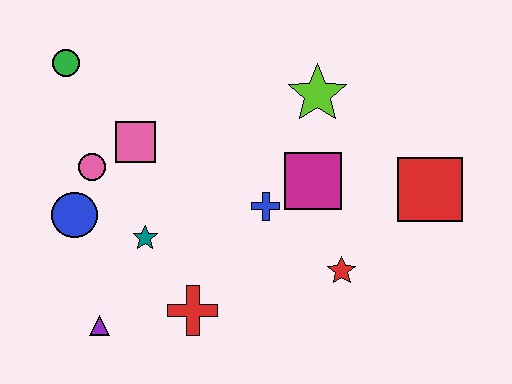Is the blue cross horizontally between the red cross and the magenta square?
Yes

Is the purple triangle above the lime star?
No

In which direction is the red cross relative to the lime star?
The red cross is below the lime star.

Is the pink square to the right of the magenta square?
No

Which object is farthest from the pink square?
The red square is farthest from the pink square.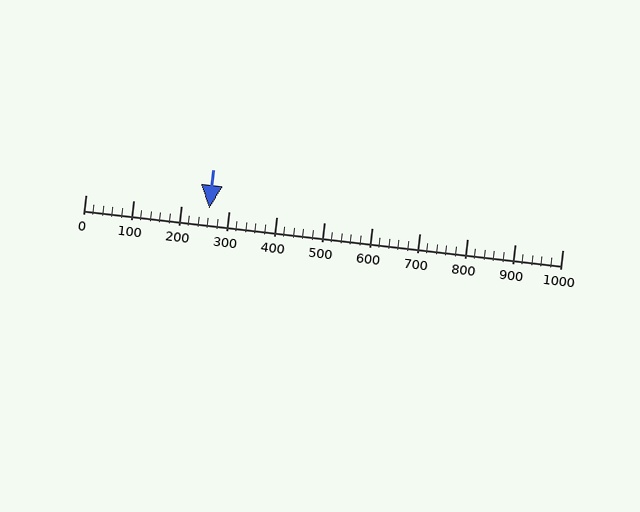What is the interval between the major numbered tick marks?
The major tick marks are spaced 100 units apart.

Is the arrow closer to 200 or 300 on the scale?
The arrow is closer to 300.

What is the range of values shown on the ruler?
The ruler shows values from 0 to 1000.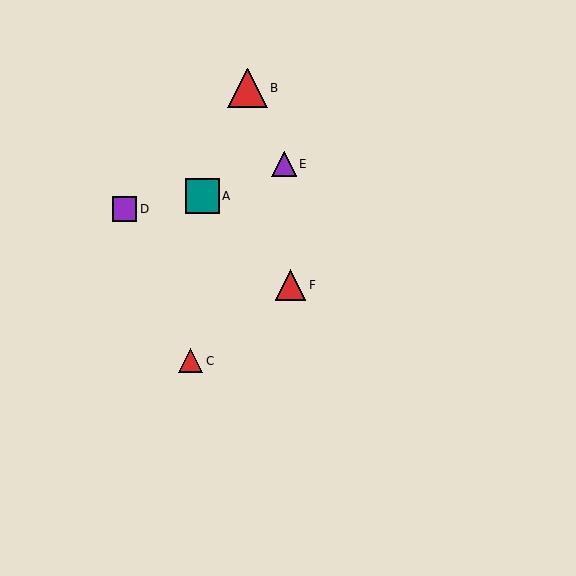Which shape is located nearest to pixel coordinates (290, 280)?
The red triangle (labeled F) at (291, 285) is nearest to that location.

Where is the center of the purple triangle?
The center of the purple triangle is at (284, 164).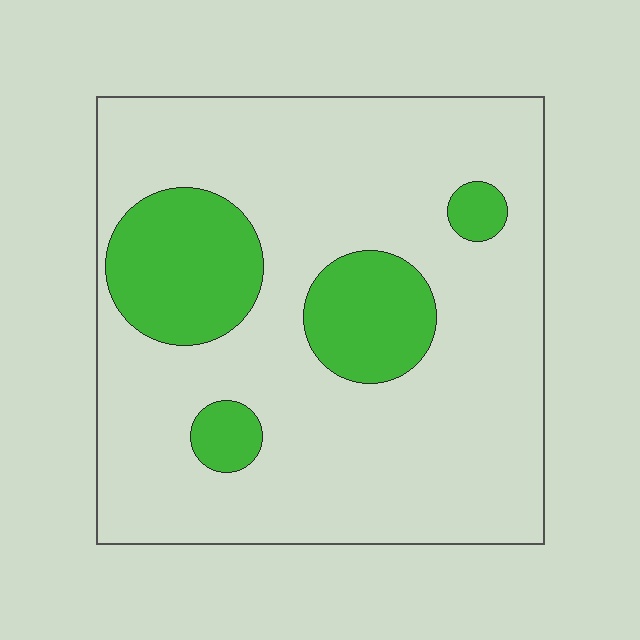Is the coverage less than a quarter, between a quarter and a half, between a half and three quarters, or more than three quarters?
Less than a quarter.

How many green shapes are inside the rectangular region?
4.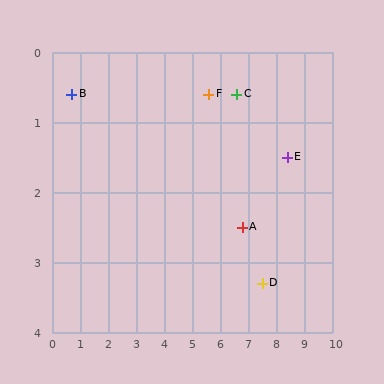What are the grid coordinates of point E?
Point E is at approximately (8.4, 1.5).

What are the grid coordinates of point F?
Point F is at approximately (5.6, 0.6).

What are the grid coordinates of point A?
Point A is at approximately (6.8, 2.5).